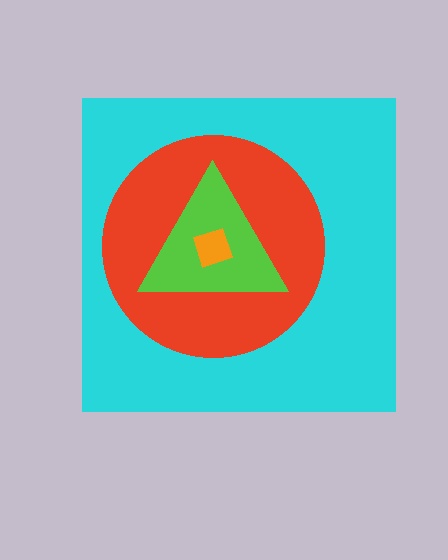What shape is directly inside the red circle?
The lime triangle.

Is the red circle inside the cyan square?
Yes.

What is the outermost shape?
The cyan square.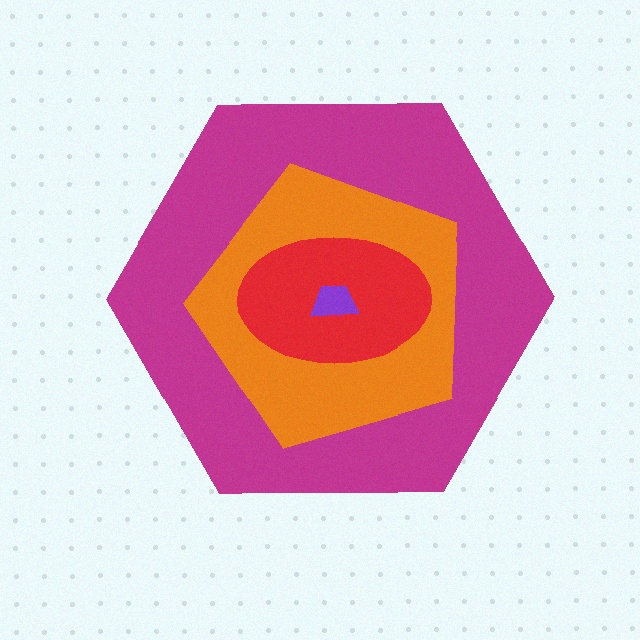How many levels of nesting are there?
4.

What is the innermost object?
The purple trapezoid.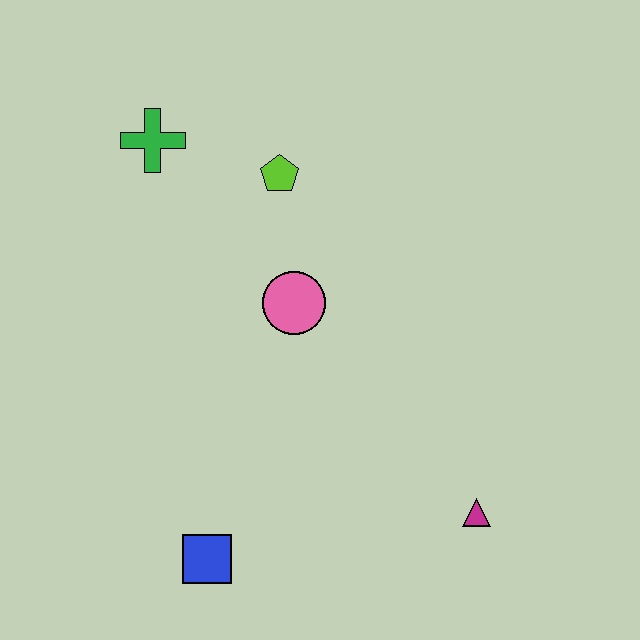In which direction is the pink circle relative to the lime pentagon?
The pink circle is below the lime pentagon.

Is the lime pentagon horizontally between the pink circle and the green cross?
Yes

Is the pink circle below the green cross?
Yes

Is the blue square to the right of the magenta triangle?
No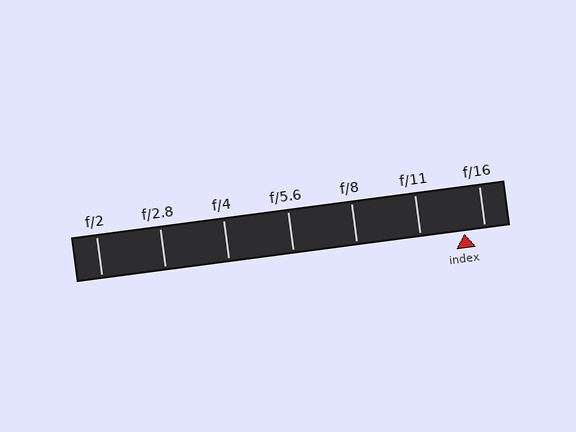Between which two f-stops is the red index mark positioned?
The index mark is between f/11 and f/16.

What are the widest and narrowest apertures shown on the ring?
The widest aperture shown is f/2 and the narrowest is f/16.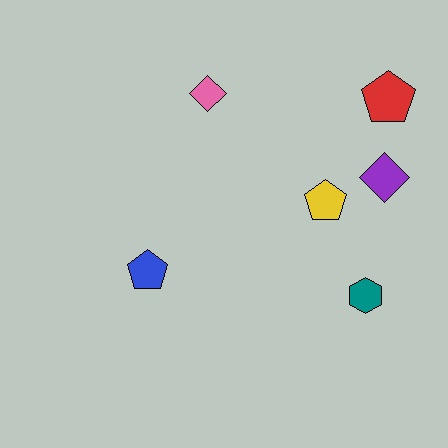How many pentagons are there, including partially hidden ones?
There are 3 pentagons.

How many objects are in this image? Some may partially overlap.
There are 6 objects.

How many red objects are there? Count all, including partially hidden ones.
There is 1 red object.